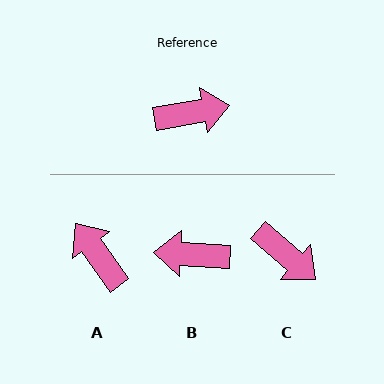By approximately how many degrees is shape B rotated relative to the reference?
Approximately 166 degrees counter-clockwise.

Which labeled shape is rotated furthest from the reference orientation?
B, about 166 degrees away.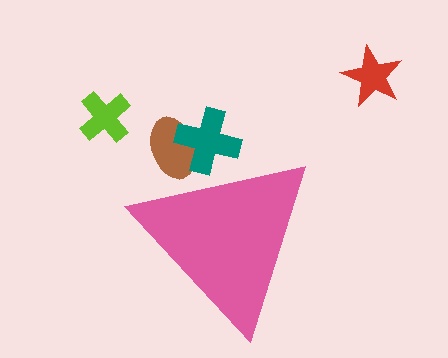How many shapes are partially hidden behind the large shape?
2 shapes are partially hidden.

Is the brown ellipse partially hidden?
Yes, the brown ellipse is partially hidden behind the pink triangle.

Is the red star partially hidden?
No, the red star is fully visible.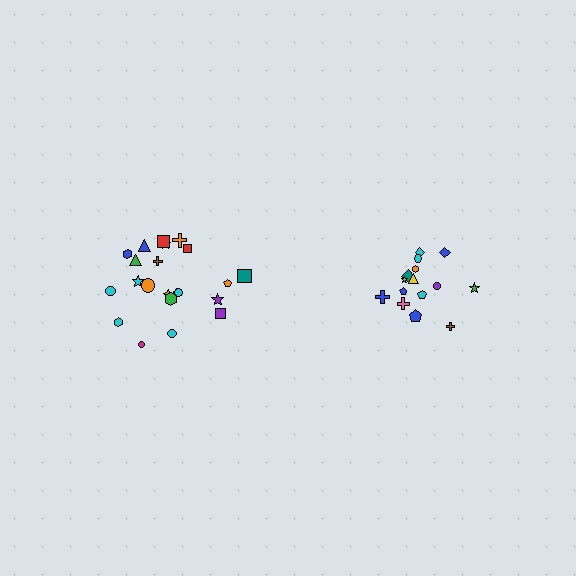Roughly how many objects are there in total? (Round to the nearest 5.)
Roughly 35 objects in total.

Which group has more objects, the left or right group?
The left group.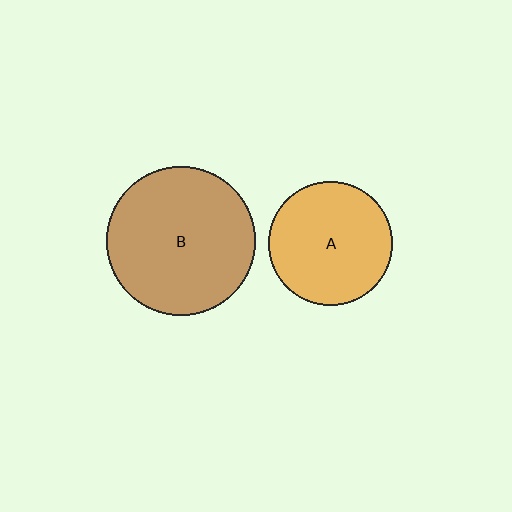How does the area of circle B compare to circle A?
Approximately 1.4 times.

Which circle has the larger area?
Circle B (brown).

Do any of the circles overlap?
No, none of the circles overlap.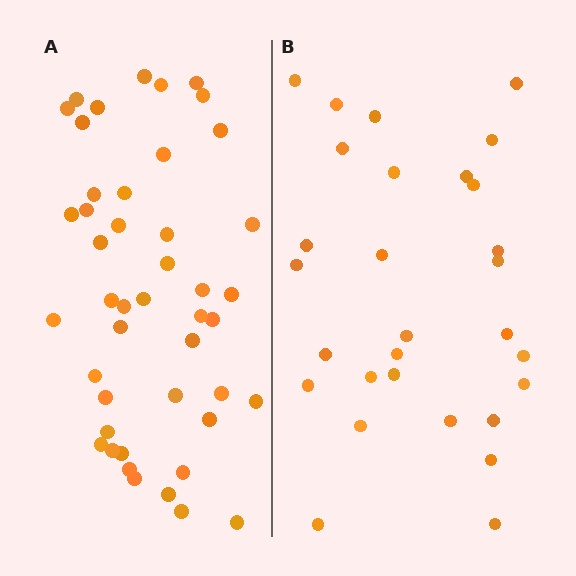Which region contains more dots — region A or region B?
Region A (the left region) has more dots.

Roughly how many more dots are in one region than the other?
Region A has approximately 15 more dots than region B.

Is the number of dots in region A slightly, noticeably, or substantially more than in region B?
Region A has substantially more. The ratio is roughly 1.6 to 1.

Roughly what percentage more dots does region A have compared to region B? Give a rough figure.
About 55% more.